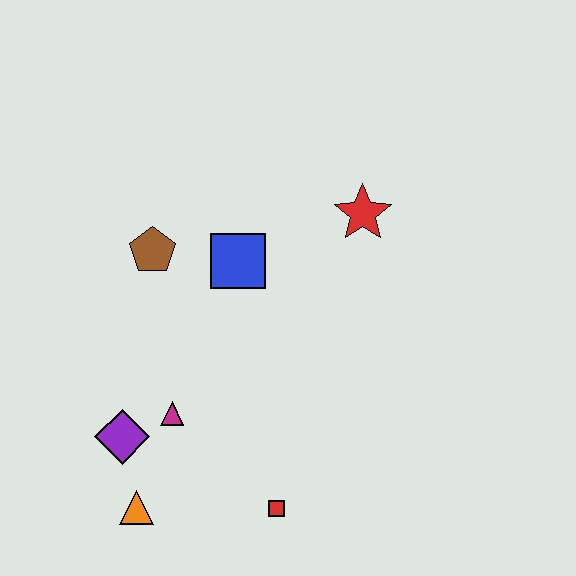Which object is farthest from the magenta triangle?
The red star is farthest from the magenta triangle.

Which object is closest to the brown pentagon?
The blue square is closest to the brown pentagon.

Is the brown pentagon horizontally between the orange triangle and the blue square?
Yes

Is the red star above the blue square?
Yes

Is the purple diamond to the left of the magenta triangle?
Yes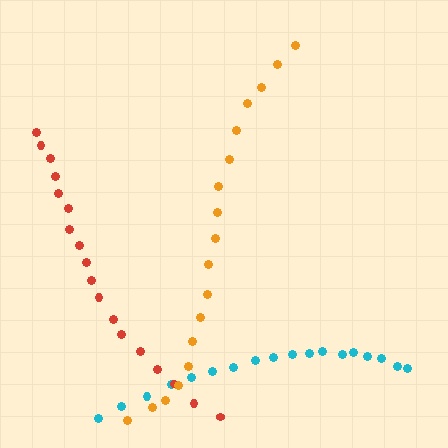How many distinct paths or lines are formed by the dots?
There are 3 distinct paths.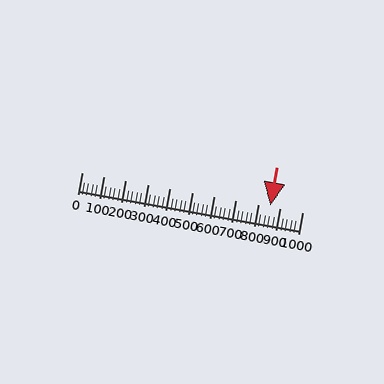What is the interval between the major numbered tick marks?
The major tick marks are spaced 100 units apart.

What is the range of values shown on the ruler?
The ruler shows values from 0 to 1000.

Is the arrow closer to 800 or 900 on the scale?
The arrow is closer to 900.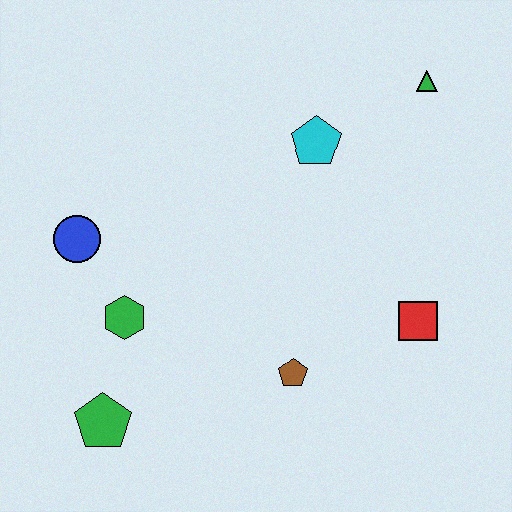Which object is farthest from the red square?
The blue circle is farthest from the red square.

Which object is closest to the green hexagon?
The blue circle is closest to the green hexagon.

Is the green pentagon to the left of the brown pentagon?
Yes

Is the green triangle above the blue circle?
Yes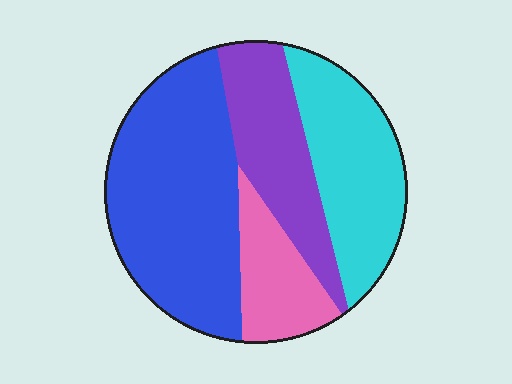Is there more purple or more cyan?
Cyan.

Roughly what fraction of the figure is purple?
Purple covers about 20% of the figure.